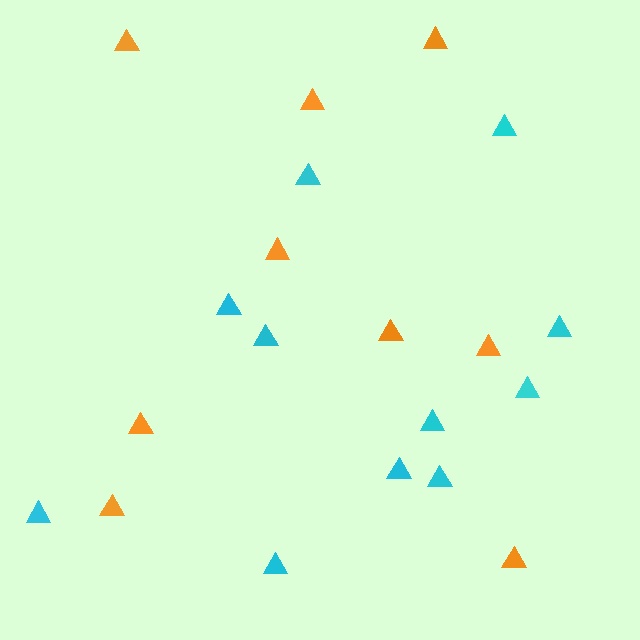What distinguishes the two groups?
There are 2 groups: one group of cyan triangles (11) and one group of orange triangles (9).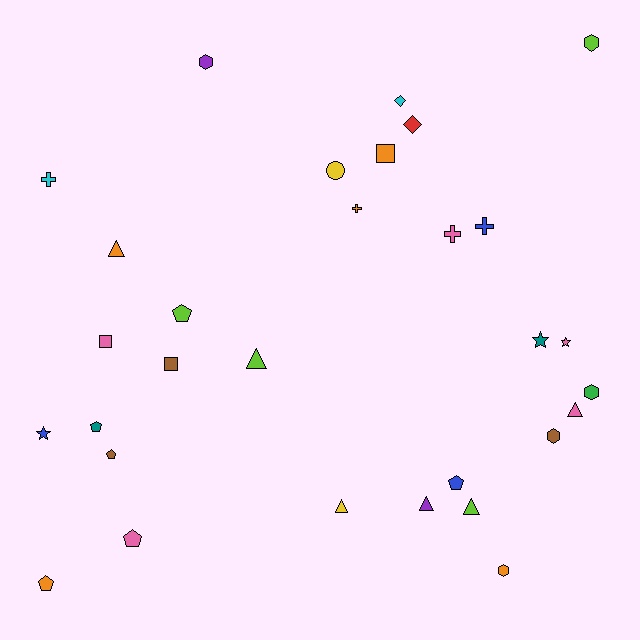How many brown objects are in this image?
There are 3 brown objects.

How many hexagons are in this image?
There are 5 hexagons.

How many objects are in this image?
There are 30 objects.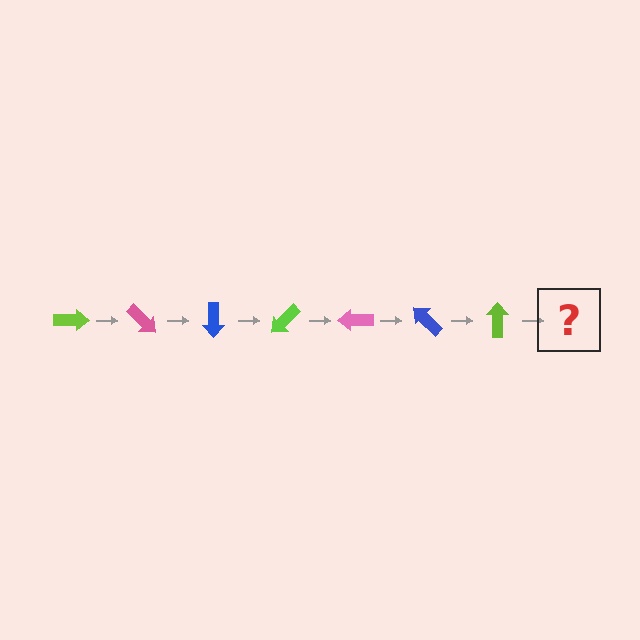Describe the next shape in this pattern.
It should be a pink arrow, rotated 315 degrees from the start.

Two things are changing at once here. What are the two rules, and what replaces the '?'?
The two rules are that it rotates 45 degrees each step and the color cycles through lime, pink, and blue. The '?' should be a pink arrow, rotated 315 degrees from the start.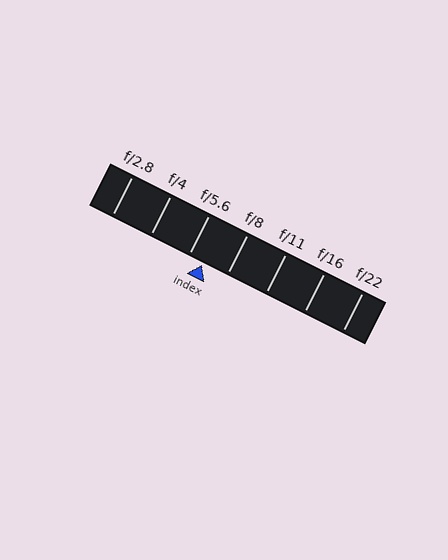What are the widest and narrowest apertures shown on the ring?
The widest aperture shown is f/2.8 and the narrowest is f/22.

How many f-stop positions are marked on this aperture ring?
There are 7 f-stop positions marked.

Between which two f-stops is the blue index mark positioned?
The index mark is between f/5.6 and f/8.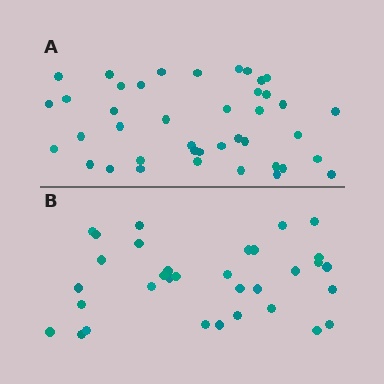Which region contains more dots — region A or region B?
Region A (the top region) has more dots.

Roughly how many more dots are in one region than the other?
Region A has roughly 8 or so more dots than region B.